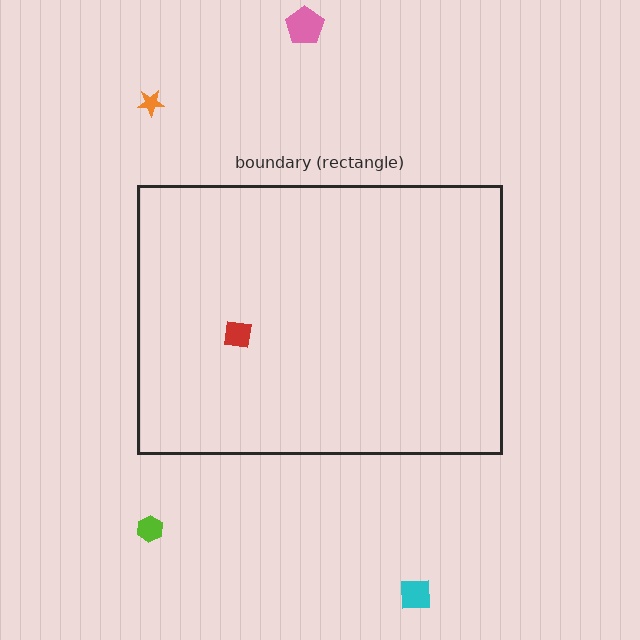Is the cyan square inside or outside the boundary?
Outside.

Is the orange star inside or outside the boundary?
Outside.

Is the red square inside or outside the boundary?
Inside.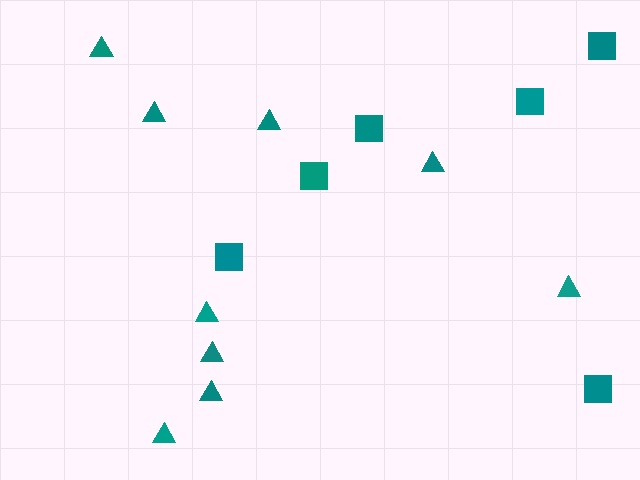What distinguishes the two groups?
There are 2 groups: one group of triangles (9) and one group of squares (6).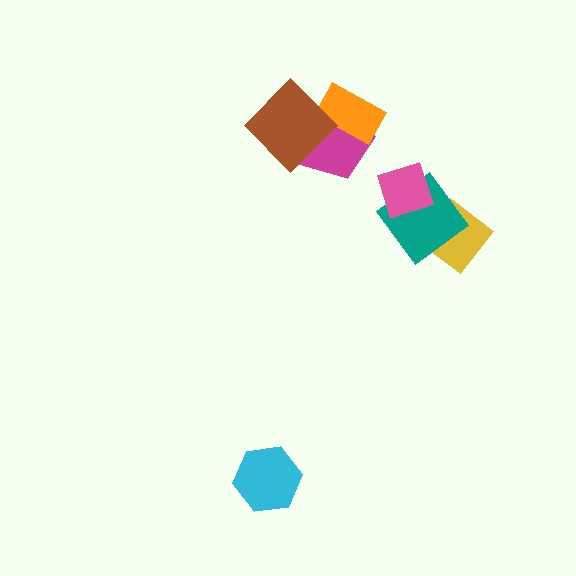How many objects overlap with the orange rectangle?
2 objects overlap with the orange rectangle.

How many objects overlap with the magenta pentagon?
2 objects overlap with the magenta pentagon.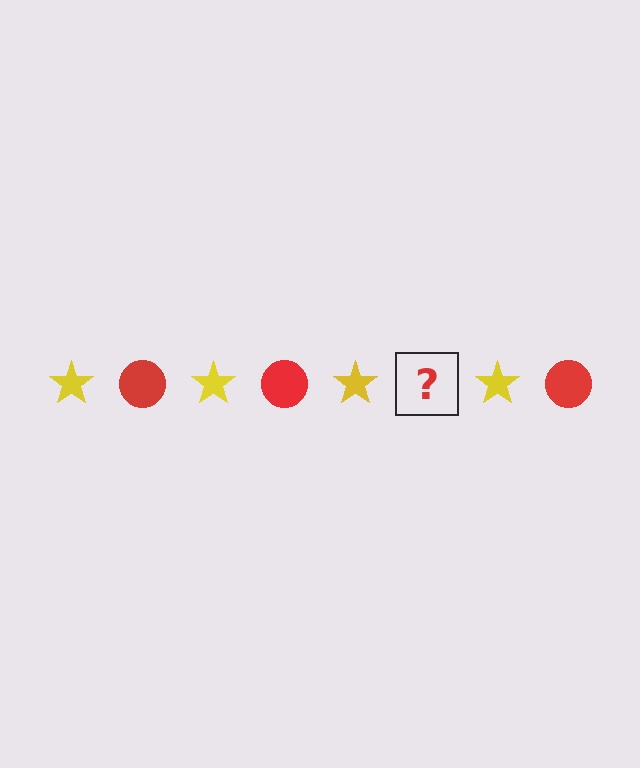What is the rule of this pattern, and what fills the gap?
The rule is that the pattern alternates between yellow star and red circle. The gap should be filled with a red circle.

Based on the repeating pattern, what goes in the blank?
The blank should be a red circle.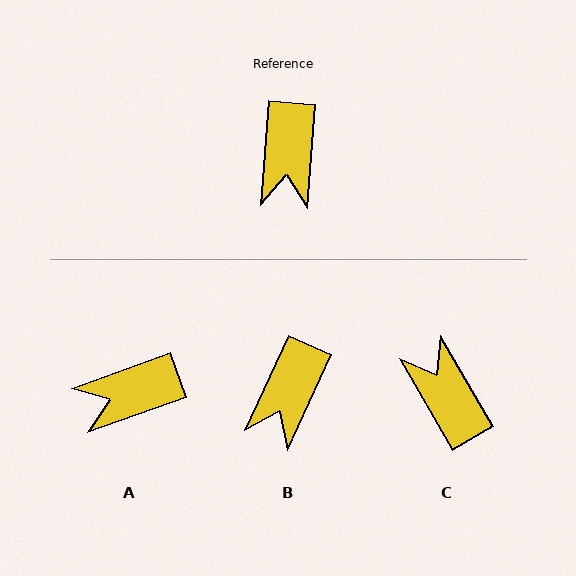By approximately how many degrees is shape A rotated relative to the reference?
Approximately 66 degrees clockwise.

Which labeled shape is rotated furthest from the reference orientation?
C, about 146 degrees away.